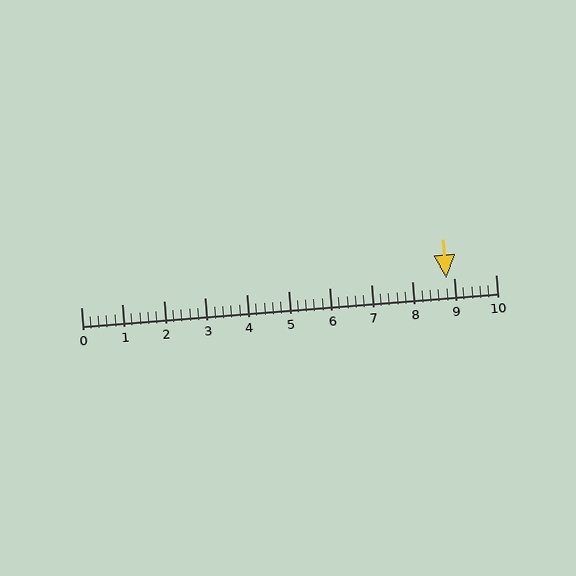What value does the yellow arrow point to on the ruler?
The yellow arrow points to approximately 8.8.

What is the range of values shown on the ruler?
The ruler shows values from 0 to 10.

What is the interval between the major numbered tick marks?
The major tick marks are spaced 1 units apart.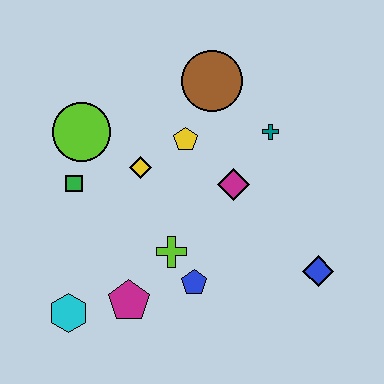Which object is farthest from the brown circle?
The cyan hexagon is farthest from the brown circle.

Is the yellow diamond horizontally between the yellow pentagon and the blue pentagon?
No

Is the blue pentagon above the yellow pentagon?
No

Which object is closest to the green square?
The lime circle is closest to the green square.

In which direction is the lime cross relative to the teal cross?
The lime cross is below the teal cross.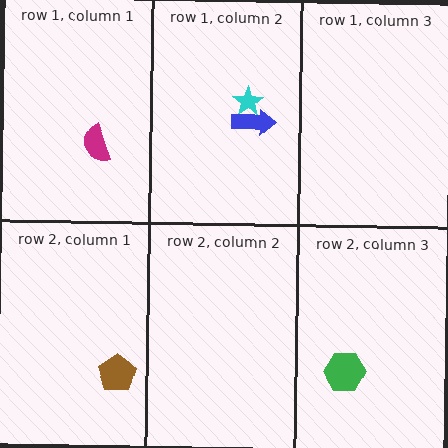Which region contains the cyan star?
The row 1, column 2 region.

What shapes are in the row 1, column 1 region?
The magenta semicircle.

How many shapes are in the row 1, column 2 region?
2.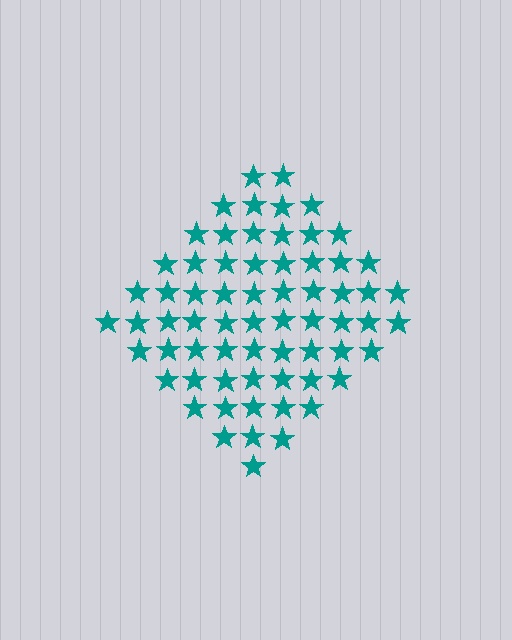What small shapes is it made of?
It is made of small stars.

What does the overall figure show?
The overall figure shows a diamond.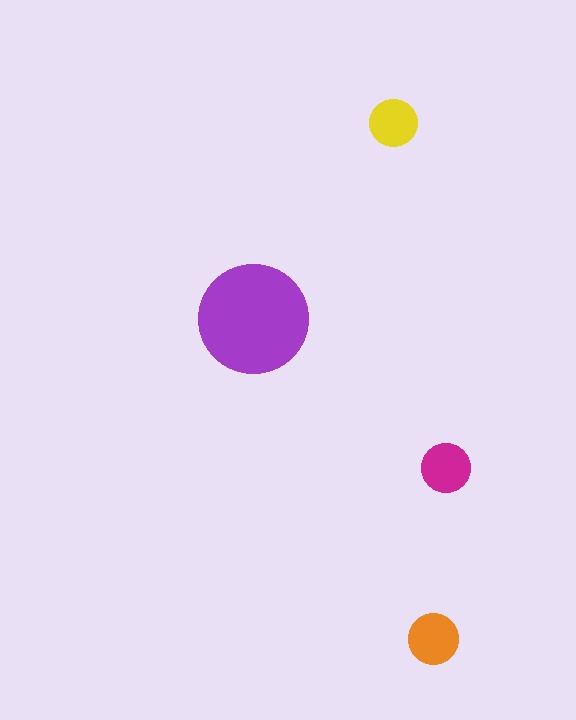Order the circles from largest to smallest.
the purple one, the orange one, the magenta one, the yellow one.